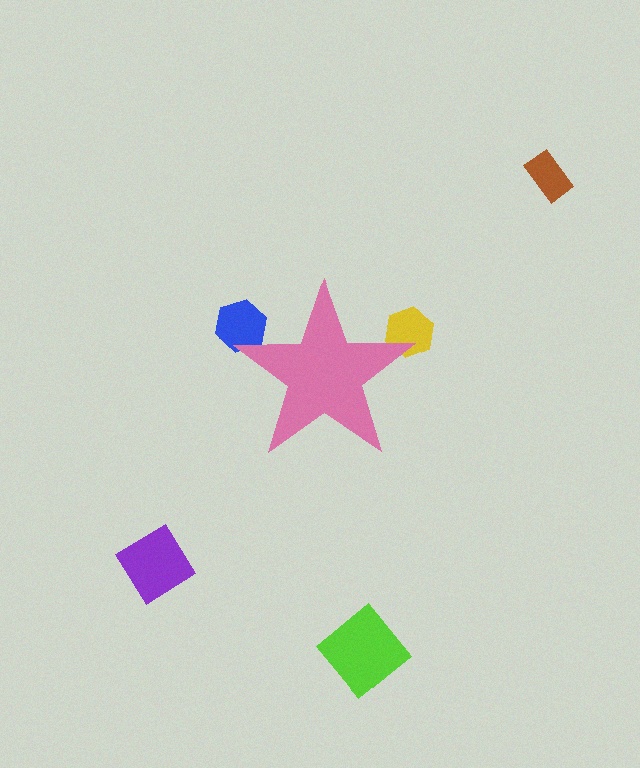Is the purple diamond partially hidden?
No, the purple diamond is fully visible.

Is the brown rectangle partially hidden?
No, the brown rectangle is fully visible.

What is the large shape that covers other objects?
A pink star.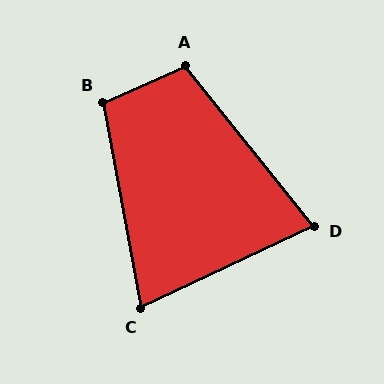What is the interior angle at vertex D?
Approximately 76 degrees (acute).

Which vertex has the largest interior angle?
A, at approximately 105 degrees.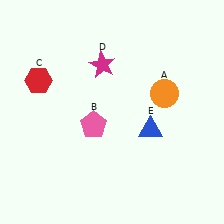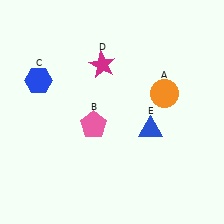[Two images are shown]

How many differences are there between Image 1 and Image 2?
There is 1 difference between the two images.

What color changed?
The hexagon (C) changed from red in Image 1 to blue in Image 2.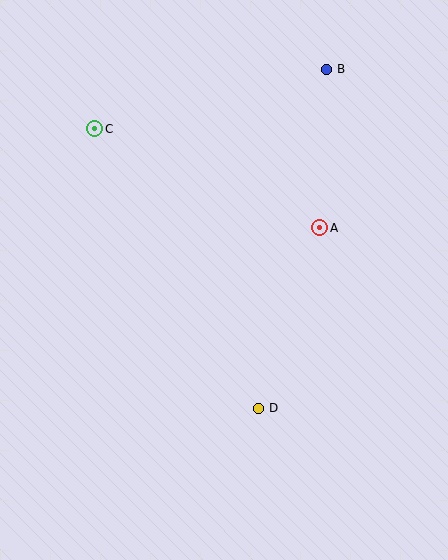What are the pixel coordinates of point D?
Point D is at (259, 408).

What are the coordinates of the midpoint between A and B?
The midpoint between A and B is at (323, 149).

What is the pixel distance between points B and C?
The distance between B and C is 239 pixels.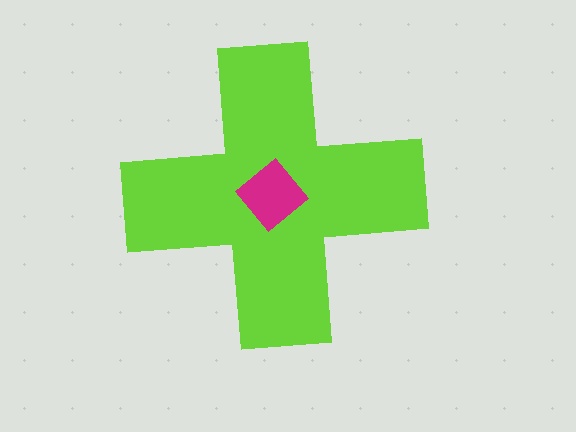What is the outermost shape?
The lime cross.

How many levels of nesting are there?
2.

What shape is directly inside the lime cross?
The magenta diamond.